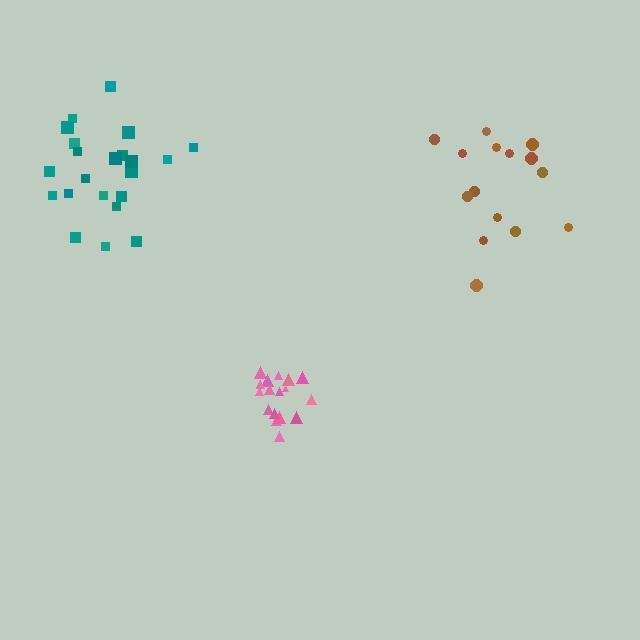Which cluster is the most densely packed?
Pink.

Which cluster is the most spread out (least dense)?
Brown.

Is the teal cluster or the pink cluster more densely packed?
Pink.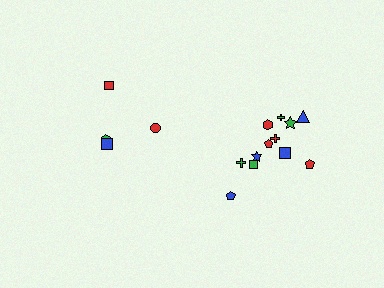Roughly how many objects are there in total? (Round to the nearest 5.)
Roughly 15 objects in total.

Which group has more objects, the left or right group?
The right group.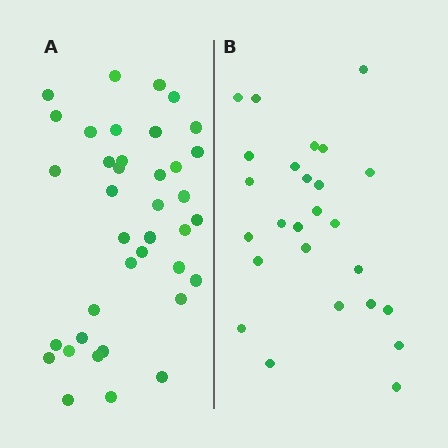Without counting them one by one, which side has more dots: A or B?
Region A (the left region) has more dots.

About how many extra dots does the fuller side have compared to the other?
Region A has roughly 12 or so more dots than region B.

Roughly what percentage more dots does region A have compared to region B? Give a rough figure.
About 45% more.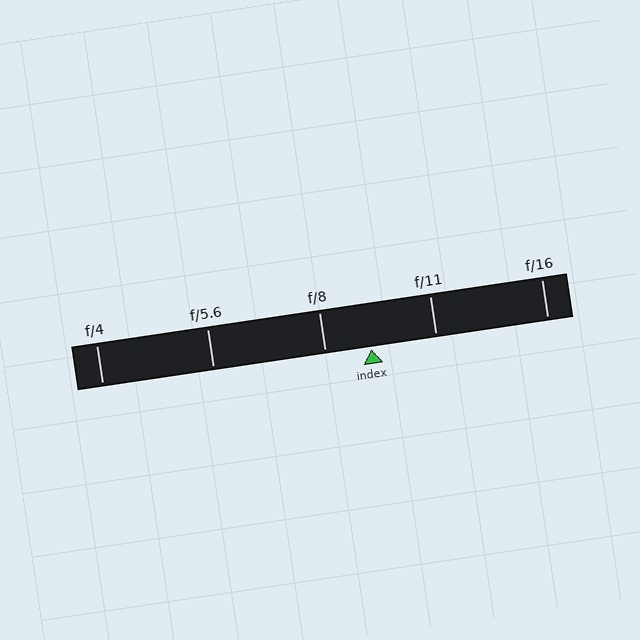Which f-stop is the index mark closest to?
The index mark is closest to f/8.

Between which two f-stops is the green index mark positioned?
The index mark is between f/8 and f/11.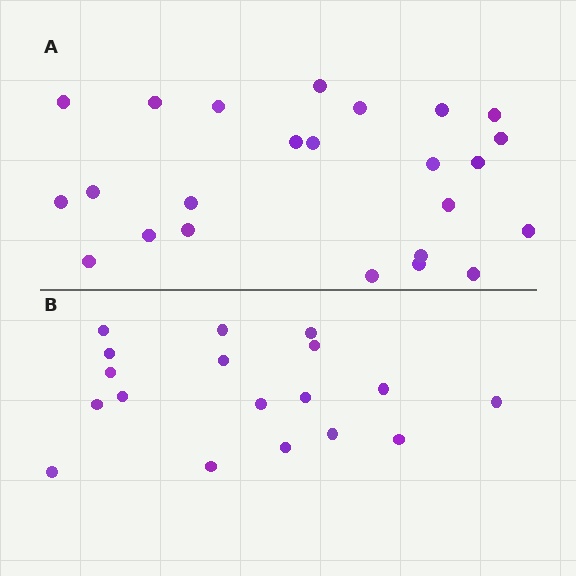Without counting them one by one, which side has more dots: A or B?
Region A (the top region) has more dots.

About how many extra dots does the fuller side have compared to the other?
Region A has about 6 more dots than region B.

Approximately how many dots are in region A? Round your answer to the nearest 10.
About 20 dots. (The exact count is 24, which rounds to 20.)